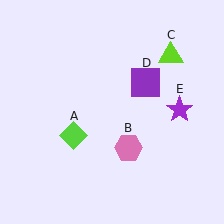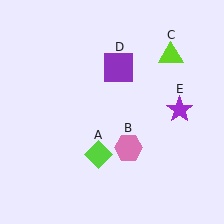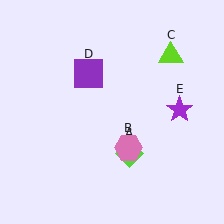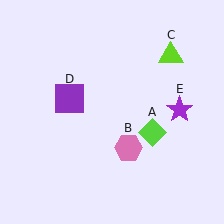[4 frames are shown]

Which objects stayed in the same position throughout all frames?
Pink hexagon (object B) and lime triangle (object C) and purple star (object E) remained stationary.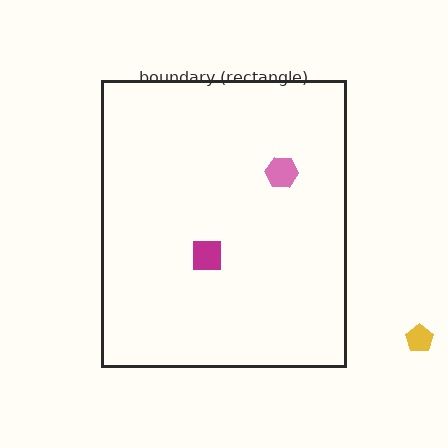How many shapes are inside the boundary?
2 inside, 1 outside.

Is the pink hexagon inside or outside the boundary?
Inside.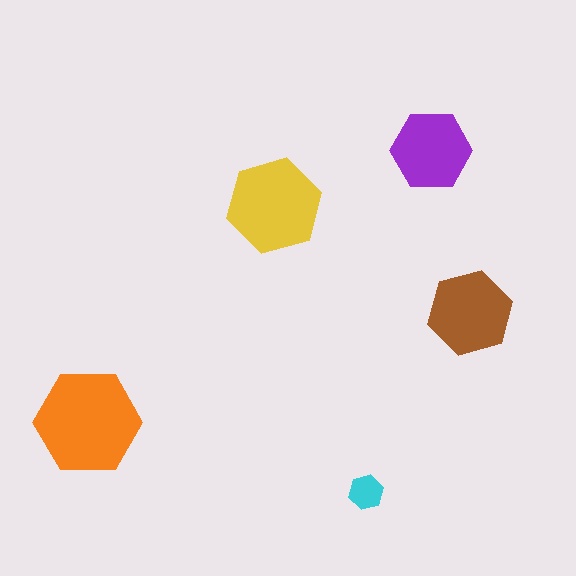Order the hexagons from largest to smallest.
the orange one, the yellow one, the brown one, the purple one, the cyan one.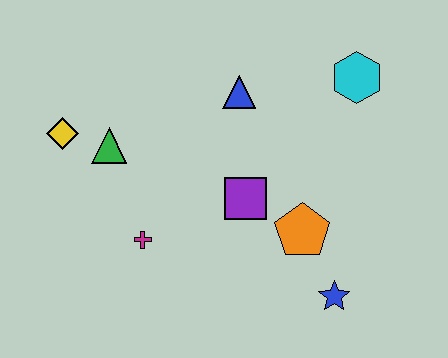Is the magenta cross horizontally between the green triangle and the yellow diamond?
No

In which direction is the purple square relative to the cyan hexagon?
The purple square is below the cyan hexagon.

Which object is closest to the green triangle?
The yellow diamond is closest to the green triangle.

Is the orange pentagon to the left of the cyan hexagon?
Yes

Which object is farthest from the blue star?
The yellow diamond is farthest from the blue star.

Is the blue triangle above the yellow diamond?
Yes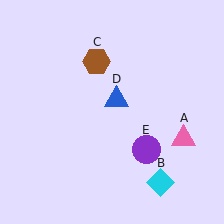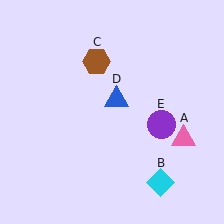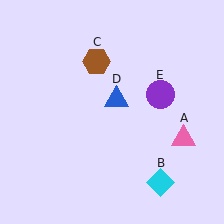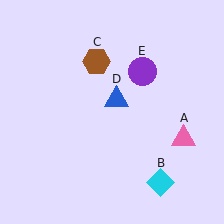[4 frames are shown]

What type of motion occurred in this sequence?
The purple circle (object E) rotated counterclockwise around the center of the scene.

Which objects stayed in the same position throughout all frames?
Pink triangle (object A) and cyan diamond (object B) and brown hexagon (object C) and blue triangle (object D) remained stationary.